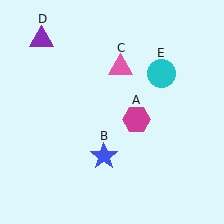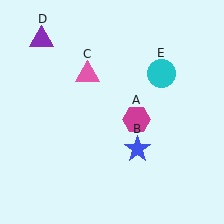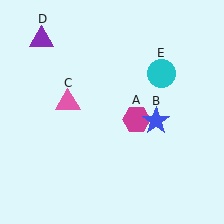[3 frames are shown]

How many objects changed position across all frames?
2 objects changed position: blue star (object B), pink triangle (object C).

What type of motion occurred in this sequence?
The blue star (object B), pink triangle (object C) rotated counterclockwise around the center of the scene.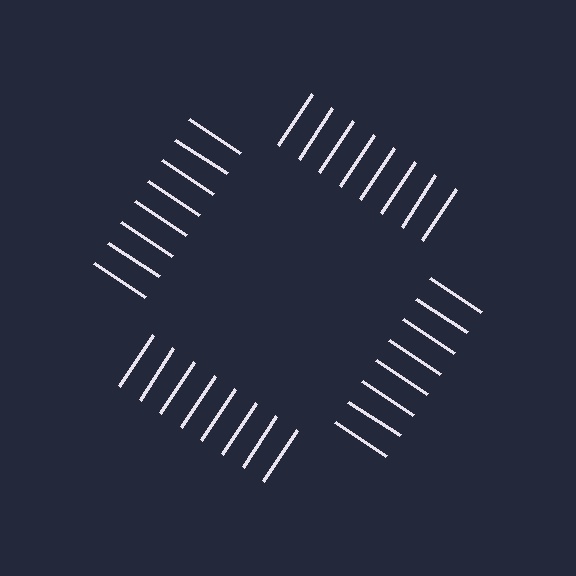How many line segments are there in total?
32 — 8 along each of the 4 edges.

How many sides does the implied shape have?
4 sides — the line-ends trace a square.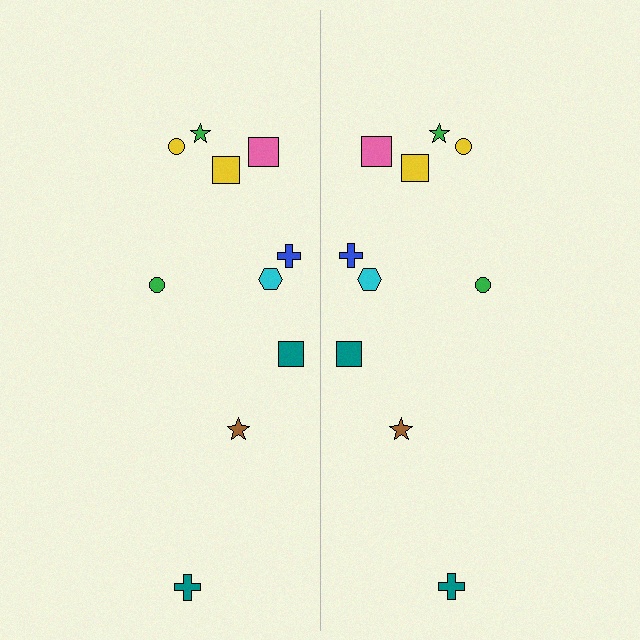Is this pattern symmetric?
Yes, this pattern has bilateral (reflection) symmetry.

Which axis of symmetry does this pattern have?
The pattern has a vertical axis of symmetry running through the center of the image.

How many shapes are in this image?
There are 20 shapes in this image.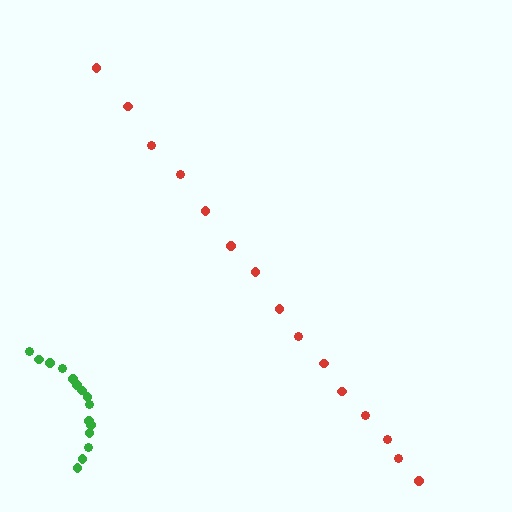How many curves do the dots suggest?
There are 2 distinct paths.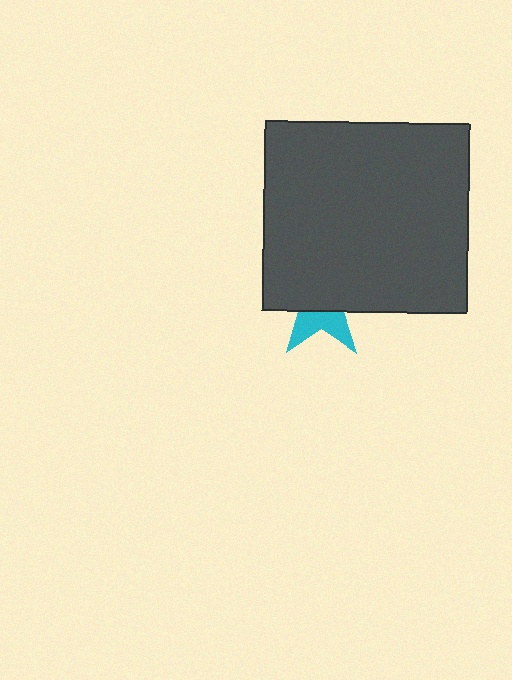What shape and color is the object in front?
The object in front is a dark gray rectangle.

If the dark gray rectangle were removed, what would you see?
You would see the complete cyan star.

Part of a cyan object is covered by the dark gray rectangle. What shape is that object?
It is a star.